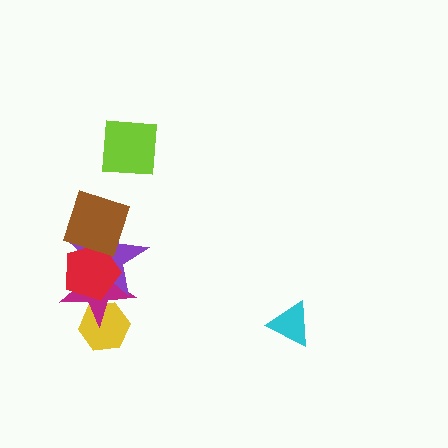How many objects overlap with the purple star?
3 objects overlap with the purple star.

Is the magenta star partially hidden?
Yes, it is partially covered by another shape.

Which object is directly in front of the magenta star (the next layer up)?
The purple star is directly in front of the magenta star.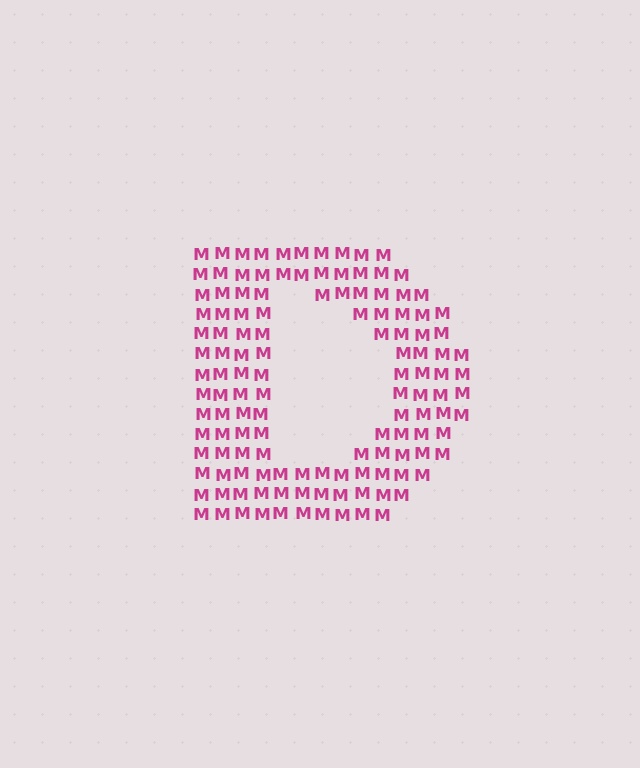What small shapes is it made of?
It is made of small letter M's.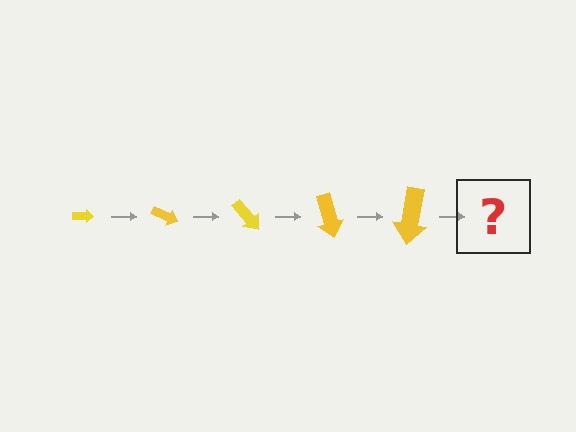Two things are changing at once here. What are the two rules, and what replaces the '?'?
The two rules are that the arrow grows larger each step and it rotates 25 degrees each step. The '?' should be an arrow, larger than the previous one and rotated 125 degrees from the start.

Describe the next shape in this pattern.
It should be an arrow, larger than the previous one and rotated 125 degrees from the start.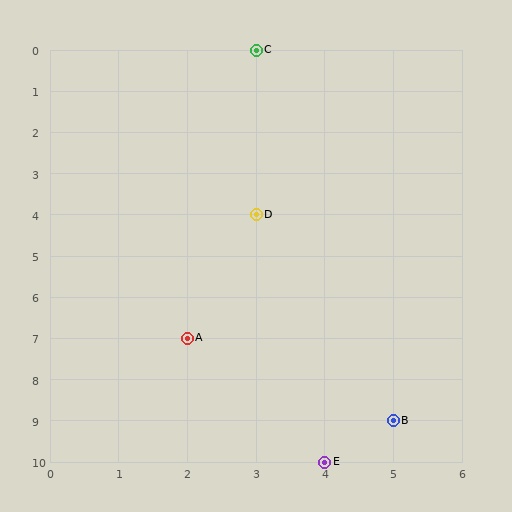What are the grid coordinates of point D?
Point D is at grid coordinates (3, 4).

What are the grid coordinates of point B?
Point B is at grid coordinates (5, 9).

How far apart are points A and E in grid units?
Points A and E are 2 columns and 3 rows apart (about 3.6 grid units diagonally).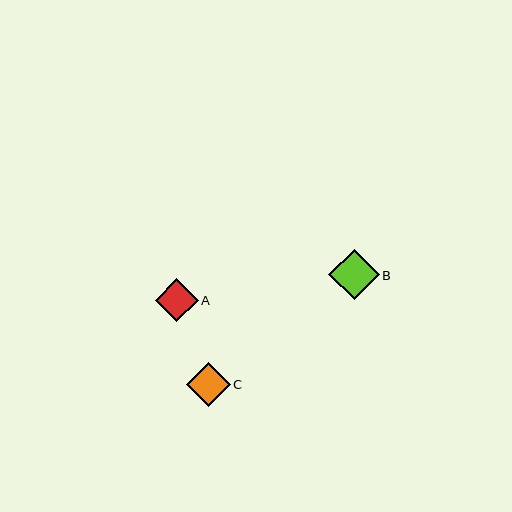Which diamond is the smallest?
Diamond A is the smallest with a size of approximately 43 pixels.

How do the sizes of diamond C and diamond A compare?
Diamond C and diamond A are approximately the same size.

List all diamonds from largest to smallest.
From largest to smallest: B, C, A.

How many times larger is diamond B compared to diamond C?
Diamond B is approximately 1.1 times the size of diamond C.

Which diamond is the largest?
Diamond B is the largest with a size of approximately 50 pixels.